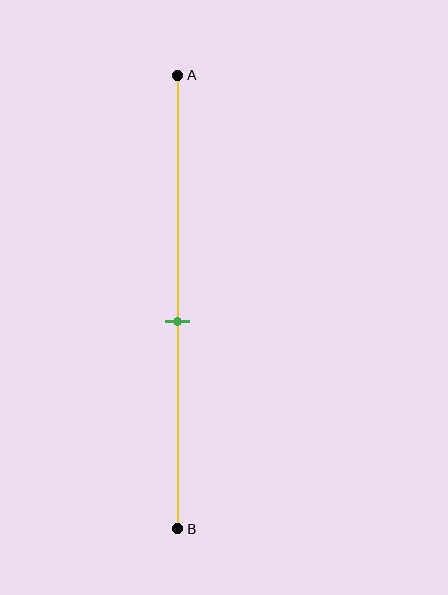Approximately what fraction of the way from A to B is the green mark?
The green mark is approximately 55% of the way from A to B.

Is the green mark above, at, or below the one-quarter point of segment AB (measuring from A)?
The green mark is below the one-quarter point of segment AB.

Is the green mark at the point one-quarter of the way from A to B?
No, the mark is at about 55% from A, not at the 25% one-quarter point.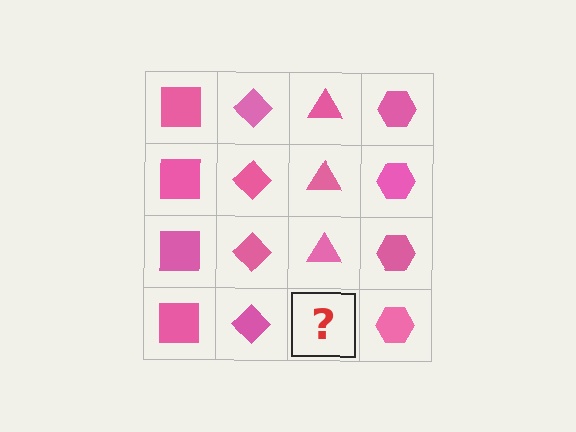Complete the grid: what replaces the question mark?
The question mark should be replaced with a pink triangle.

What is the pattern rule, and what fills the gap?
The rule is that each column has a consistent shape. The gap should be filled with a pink triangle.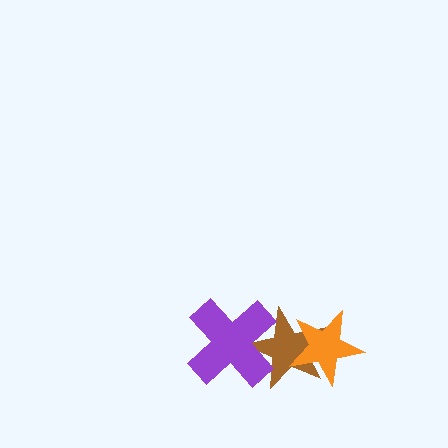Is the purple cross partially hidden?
No, no other shape covers it.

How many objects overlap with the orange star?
1 object overlaps with the orange star.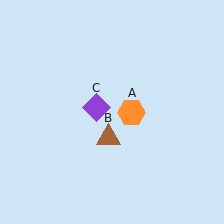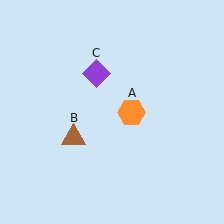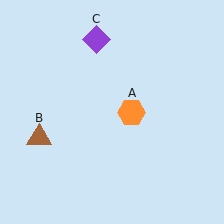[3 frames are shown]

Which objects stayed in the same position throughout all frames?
Orange hexagon (object A) remained stationary.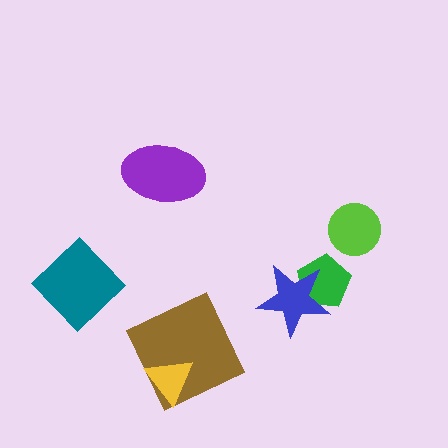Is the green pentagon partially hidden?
Yes, it is partially covered by another shape.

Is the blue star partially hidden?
No, no other shape covers it.